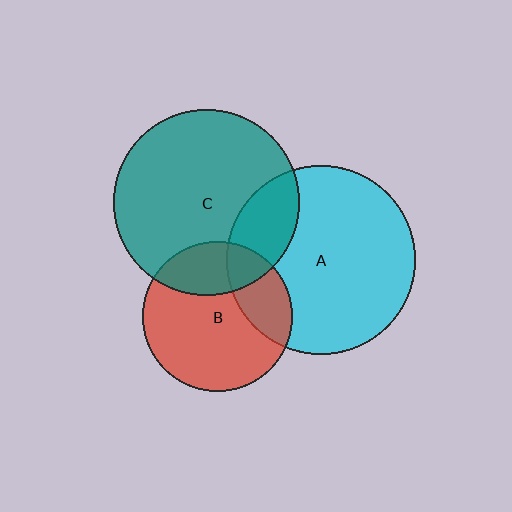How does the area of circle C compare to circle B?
Approximately 1.5 times.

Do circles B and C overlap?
Yes.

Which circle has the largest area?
Circle A (cyan).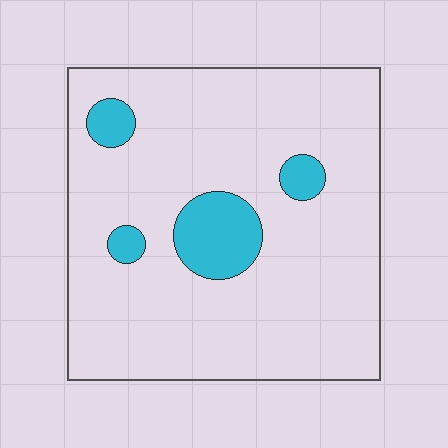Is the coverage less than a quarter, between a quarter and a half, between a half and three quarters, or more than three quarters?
Less than a quarter.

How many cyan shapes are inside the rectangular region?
4.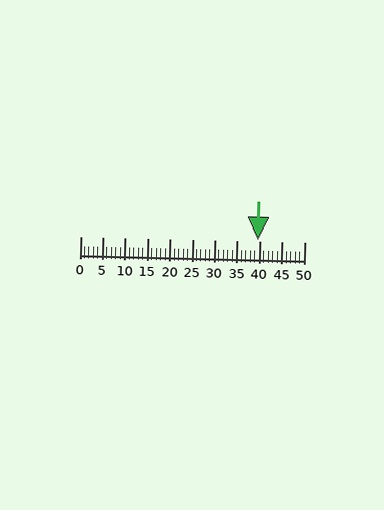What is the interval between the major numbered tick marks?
The major tick marks are spaced 5 units apart.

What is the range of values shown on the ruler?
The ruler shows values from 0 to 50.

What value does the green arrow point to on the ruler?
The green arrow points to approximately 40.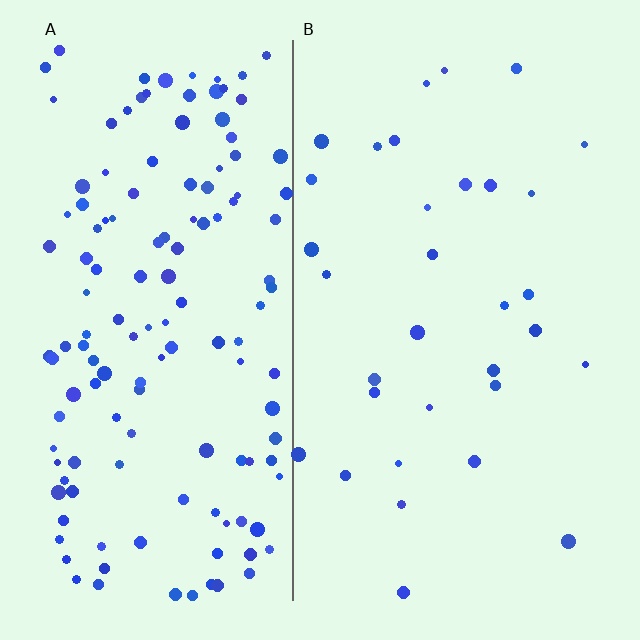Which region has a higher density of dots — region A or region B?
A (the left).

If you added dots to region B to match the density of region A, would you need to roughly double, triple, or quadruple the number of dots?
Approximately quadruple.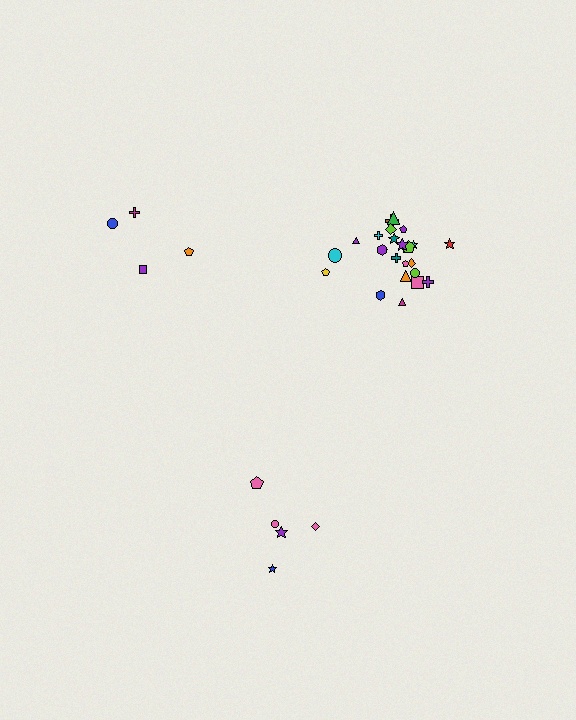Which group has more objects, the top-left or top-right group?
The top-right group.